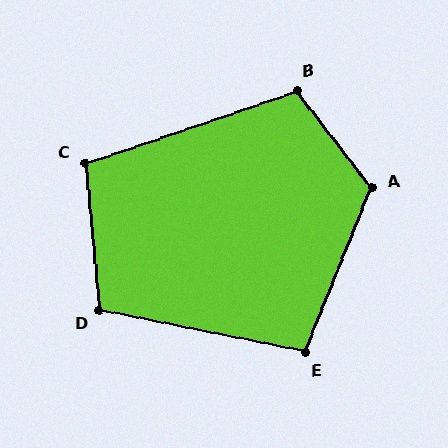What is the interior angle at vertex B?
Approximately 109 degrees (obtuse).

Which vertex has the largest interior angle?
A, at approximately 121 degrees.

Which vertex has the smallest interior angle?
E, at approximately 101 degrees.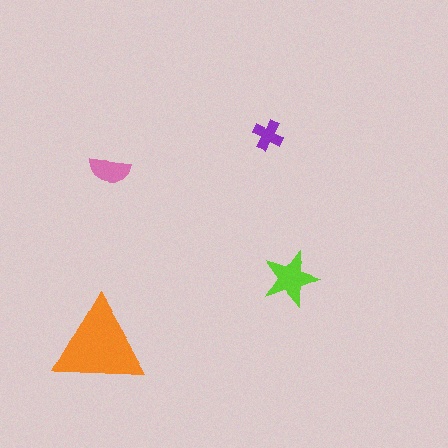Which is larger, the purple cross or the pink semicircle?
The pink semicircle.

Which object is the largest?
The orange triangle.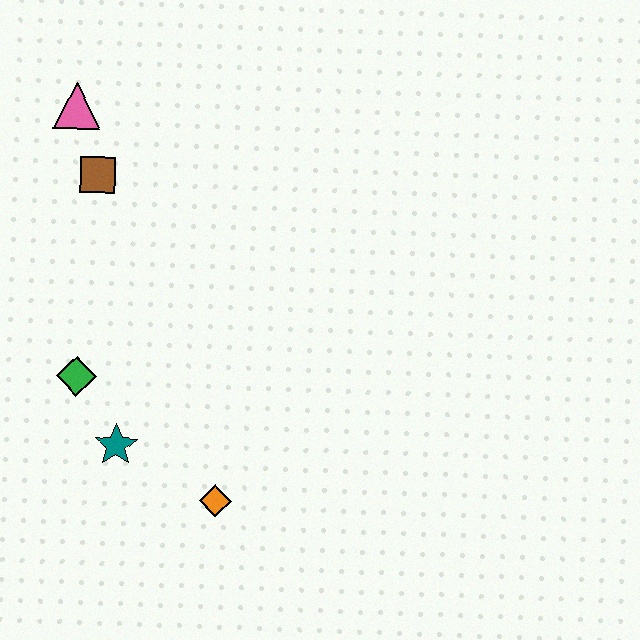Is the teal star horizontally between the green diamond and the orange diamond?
Yes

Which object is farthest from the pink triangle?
The orange diamond is farthest from the pink triangle.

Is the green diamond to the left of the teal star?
Yes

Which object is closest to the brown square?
The pink triangle is closest to the brown square.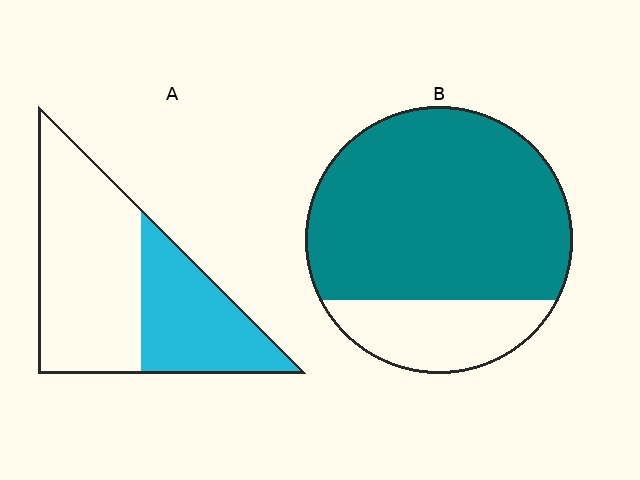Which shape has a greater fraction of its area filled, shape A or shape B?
Shape B.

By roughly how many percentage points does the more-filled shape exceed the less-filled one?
By roughly 40 percentage points (B over A).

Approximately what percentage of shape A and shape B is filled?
A is approximately 40% and B is approximately 80%.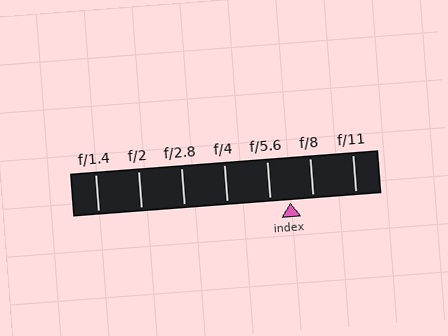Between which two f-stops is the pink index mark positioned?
The index mark is between f/5.6 and f/8.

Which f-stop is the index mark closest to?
The index mark is closest to f/5.6.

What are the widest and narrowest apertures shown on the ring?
The widest aperture shown is f/1.4 and the narrowest is f/11.